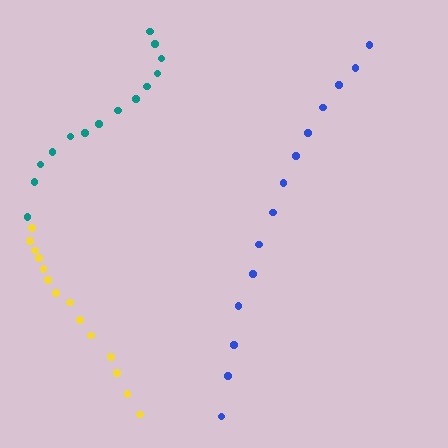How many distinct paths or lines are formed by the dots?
There are 3 distinct paths.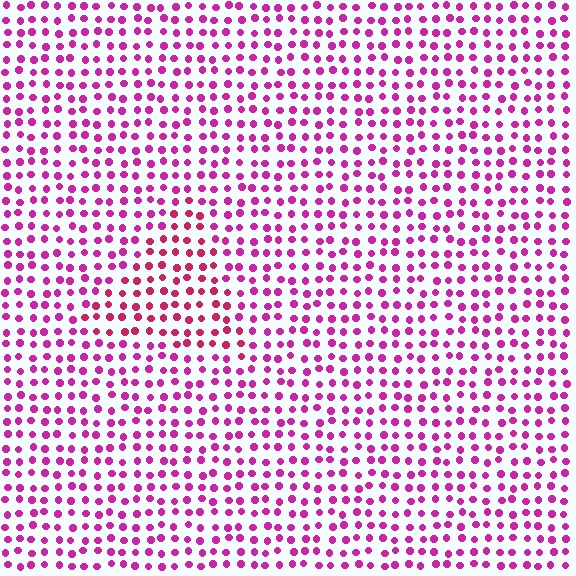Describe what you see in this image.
The image is filled with small magenta elements in a uniform arrangement. A triangle-shaped region is visible where the elements are tinted to a slightly different hue, forming a subtle color boundary.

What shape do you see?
I see a triangle.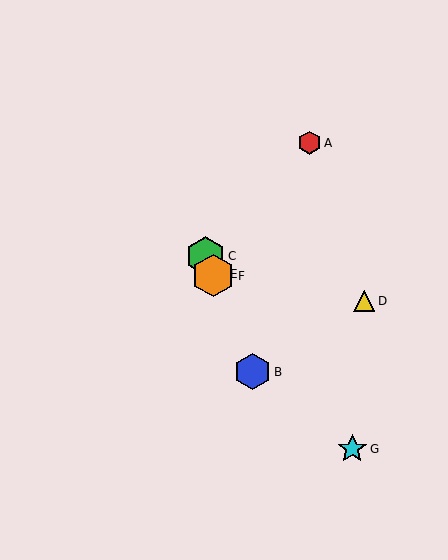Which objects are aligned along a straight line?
Objects B, C, E, F are aligned along a straight line.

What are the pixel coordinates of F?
Object F is at (213, 276).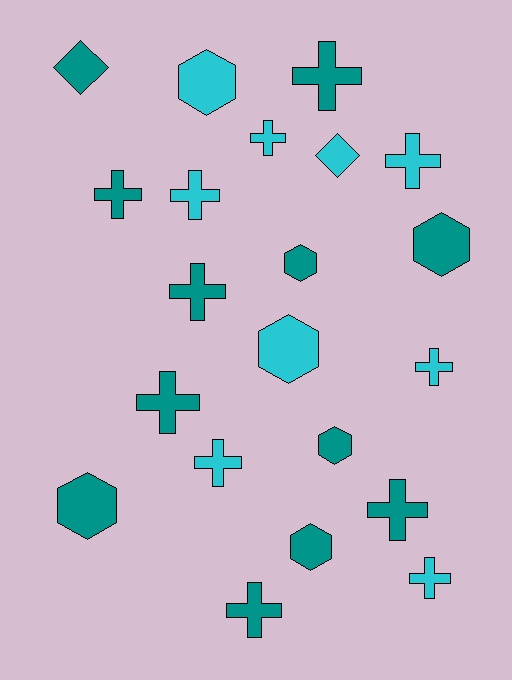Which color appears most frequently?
Teal, with 12 objects.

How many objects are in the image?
There are 21 objects.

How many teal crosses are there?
There are 6 teal crosses.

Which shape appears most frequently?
Cross, with 12 objects.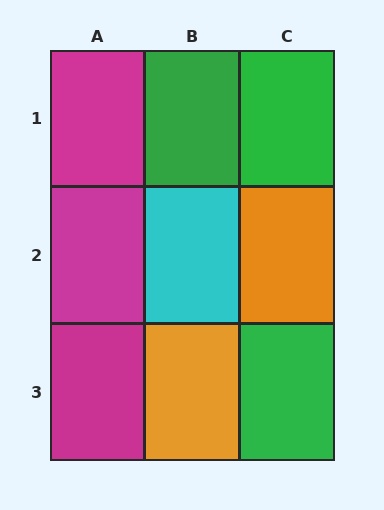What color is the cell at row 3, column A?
Magenta.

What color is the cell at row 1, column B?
Green.